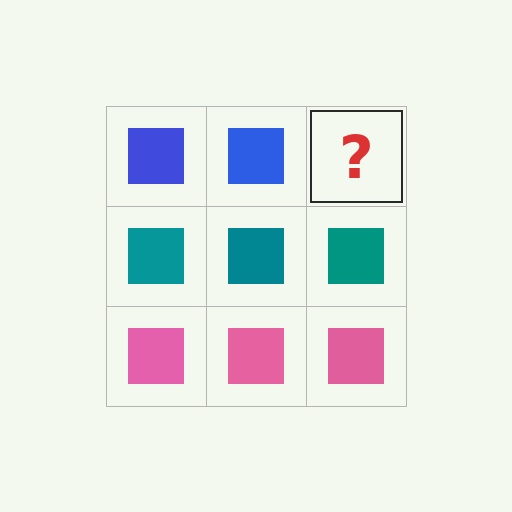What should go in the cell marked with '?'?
The missing cell should contain a blue square.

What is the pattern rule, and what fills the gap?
The rule is that each row has a consistent color. The gap should be filled with a blue square.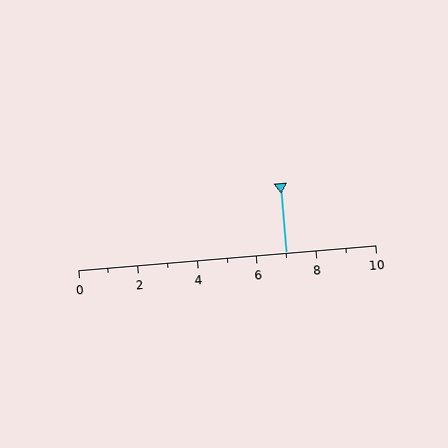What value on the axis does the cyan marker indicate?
The marker indicates approximately 7.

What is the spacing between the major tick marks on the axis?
The major ticks are spaced 2 apart.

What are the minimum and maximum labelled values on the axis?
The axis runs from 0 to 10.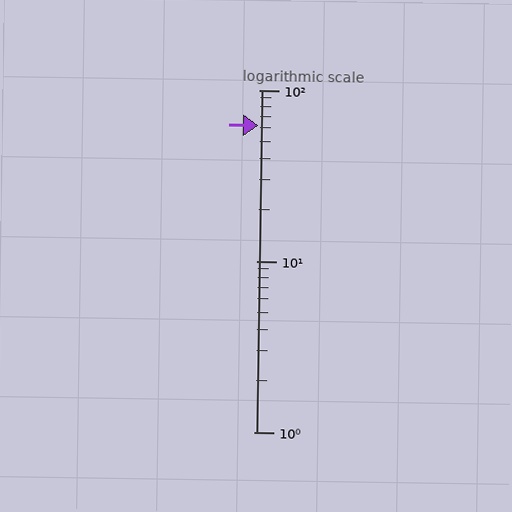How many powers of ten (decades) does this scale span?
The scale spans 2 decades, from 1 to 100.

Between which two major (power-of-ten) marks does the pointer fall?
The pointer is between 10 and 100.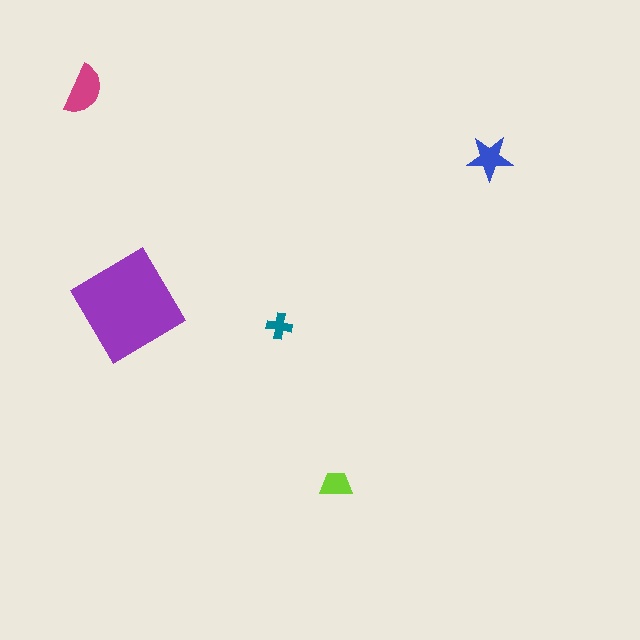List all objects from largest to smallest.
The purple diamond, the magenta semicircle, the blue star, the lime trapezoid, the teal cross.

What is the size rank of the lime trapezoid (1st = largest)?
4th.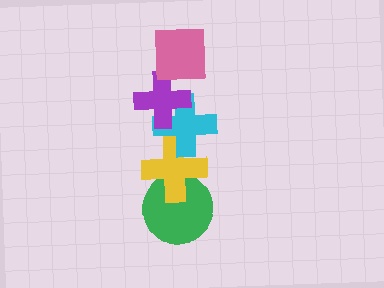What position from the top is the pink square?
The pink square is 1st from the top.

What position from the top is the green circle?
The green circle is 5th from the top.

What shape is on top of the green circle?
The yellow cross is on top of the green circle.